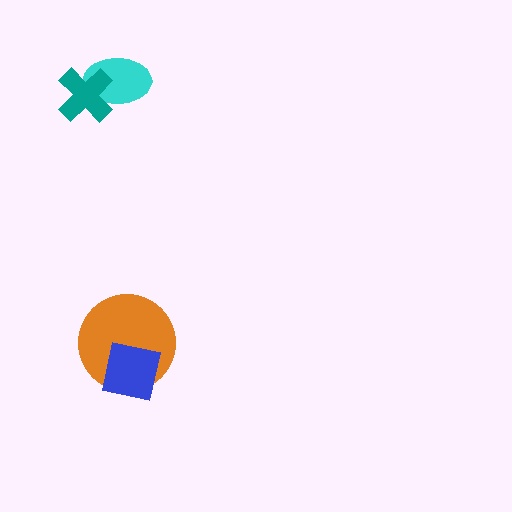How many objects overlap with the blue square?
1 object overlaps with the blue square.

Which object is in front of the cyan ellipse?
The teal cross is in front of the cyan ellipse.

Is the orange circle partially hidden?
Yes, it is partially covered by another shape.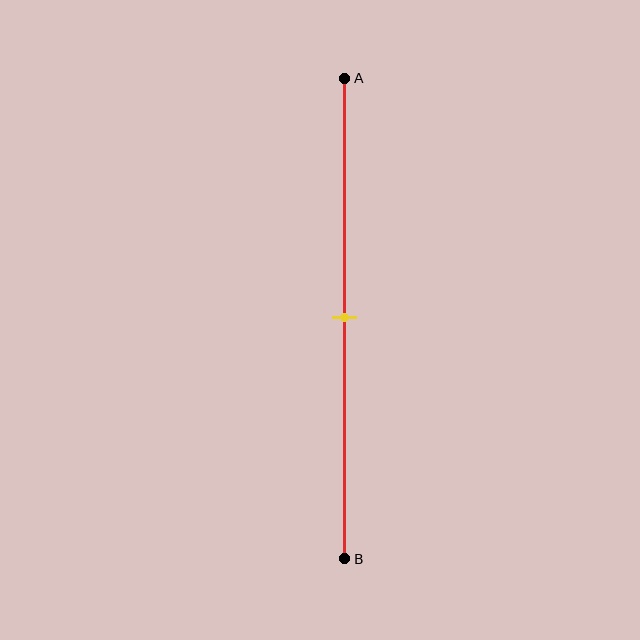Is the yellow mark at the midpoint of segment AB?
Yes, the mark is approximately at the midpoint.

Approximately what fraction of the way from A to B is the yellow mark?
The yellow mark is approximately 50% of the way from A to B.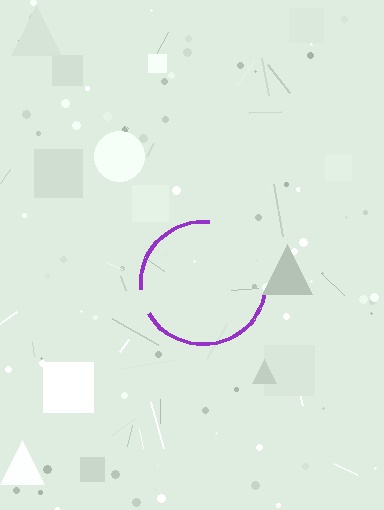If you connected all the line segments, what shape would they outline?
They would outline a circle.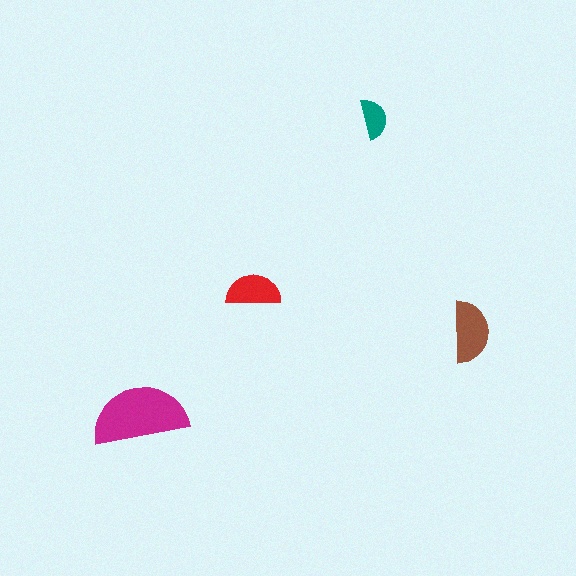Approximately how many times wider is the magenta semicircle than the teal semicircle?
About 2.5 times wider.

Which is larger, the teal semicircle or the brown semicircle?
The brown one.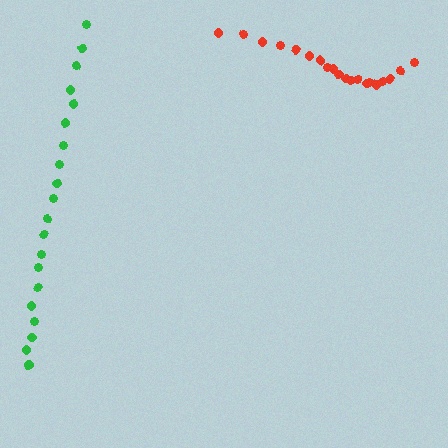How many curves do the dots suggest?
There are 2 distinct paths.